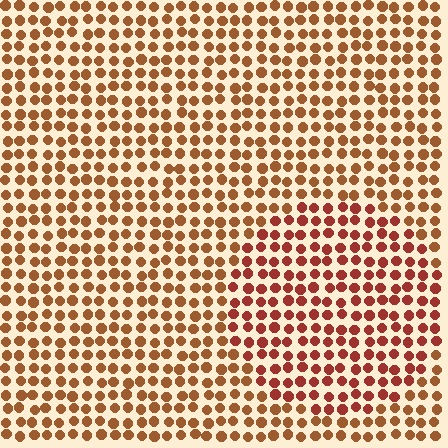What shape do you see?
I see a circle.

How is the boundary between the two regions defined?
The boundary is defined purely by a slight shift in hue (about 23 degrees). Spacing, size, and orientation are identical on both sides.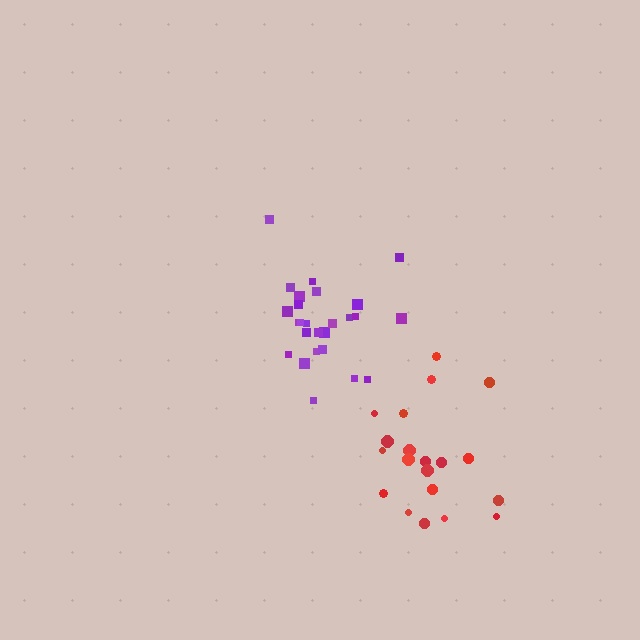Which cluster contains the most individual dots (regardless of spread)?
Purple (26).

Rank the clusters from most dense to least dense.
purple, red.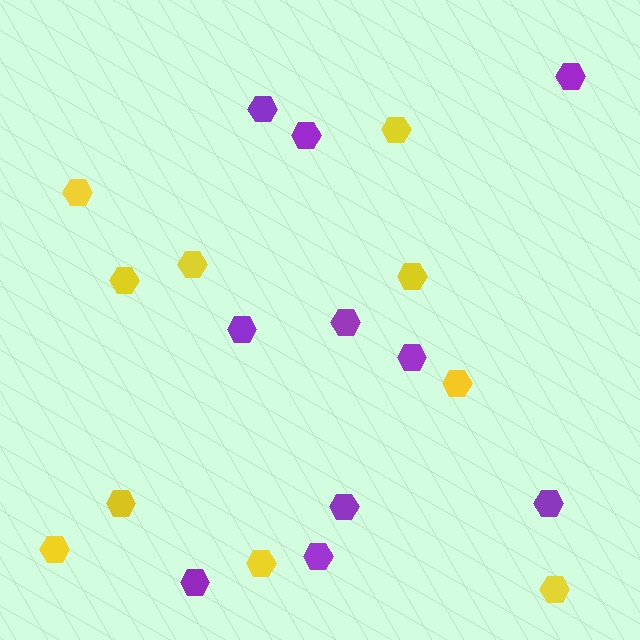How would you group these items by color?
There are 2 groups: one group of yellow hexagons (10) and one group of purple hexagons (10).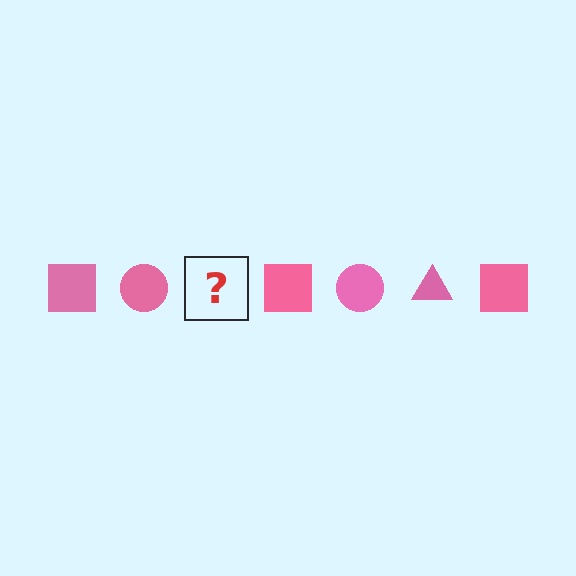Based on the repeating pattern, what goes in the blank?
The blank should be a pink triangle.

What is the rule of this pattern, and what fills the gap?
The rule is that the pattern cycles through square, circle, triangle shapes in pink. The gap should be filled with a pink triangle.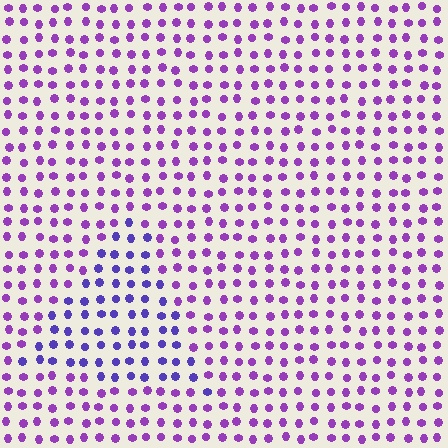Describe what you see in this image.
The image is filled with small purple elements in a uniform arrangement. A triangle-shaped region is visible where the elements are tinted to a slightly different hue, forming a subtle color boundary.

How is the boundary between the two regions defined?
The boundary is defined purely by a slight shift in hue (about 32 degrees). Spacing, size, and orientation are identical on both sides.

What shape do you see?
I see a triangle.